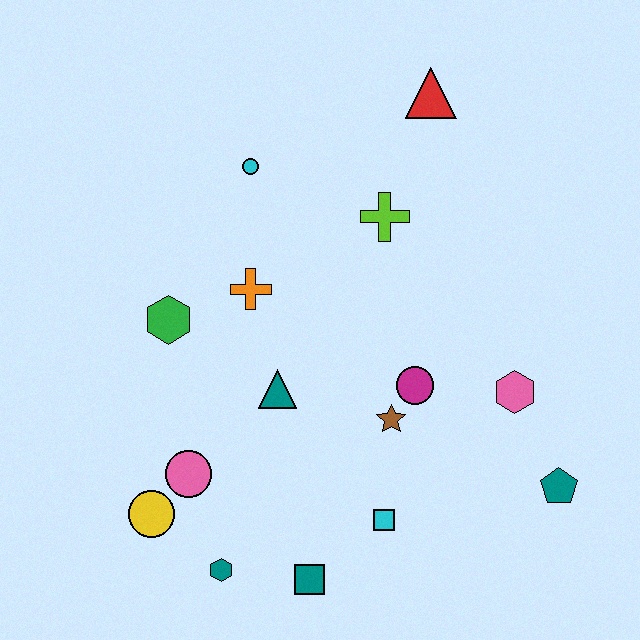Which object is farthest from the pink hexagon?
The yellow circle is farthest from the pink hexagon.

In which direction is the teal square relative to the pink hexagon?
The teal square is to the left of the pink hexagon.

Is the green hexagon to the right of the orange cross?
No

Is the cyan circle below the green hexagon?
No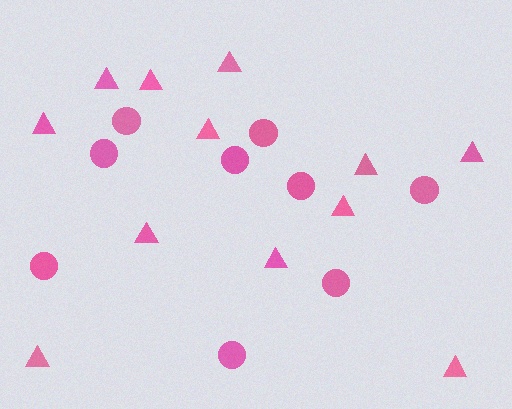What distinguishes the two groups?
There are 2 groups: one group of circles (9) and one group of triangles (12).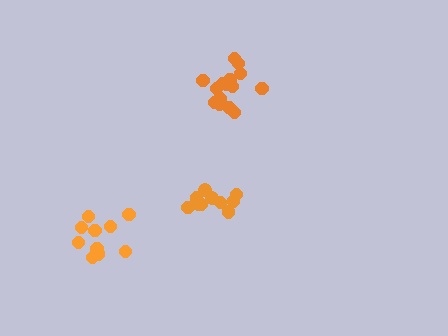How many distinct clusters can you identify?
There are 3 distinct clusters.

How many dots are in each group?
Group 1: 15 dots, Group 2: 10 dots, Group 3: 10 dots (35 total).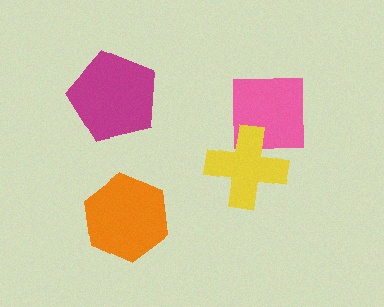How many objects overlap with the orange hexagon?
0 objects overlap with the orange hexagon.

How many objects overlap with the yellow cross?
1 object overlaps with the yellow cross.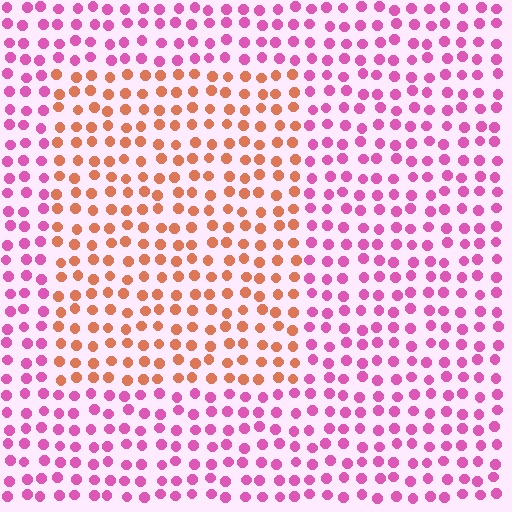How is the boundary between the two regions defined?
The boundary is defined purely by a slight shift in hue (about 57 degrees). Spacing, size, and orientation are identical on both sides.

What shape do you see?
I see a rectangle.